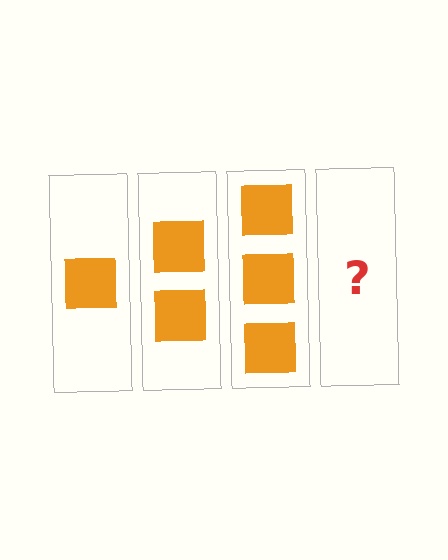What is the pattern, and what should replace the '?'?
The pattern is that each step adds one more square. The '?' should be 4 squares.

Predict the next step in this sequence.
The next step is 4 squares.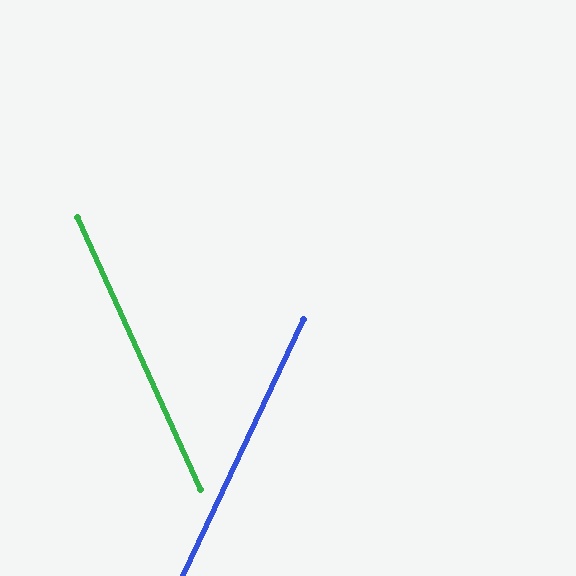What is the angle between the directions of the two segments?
Approximately 50 degrees.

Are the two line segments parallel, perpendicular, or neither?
Neither parallel nor perpendicular — they differ by about 50°.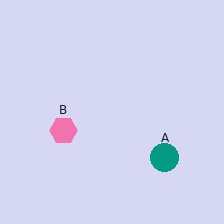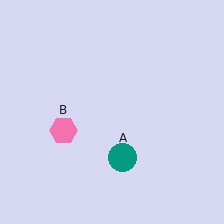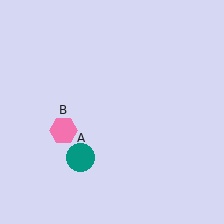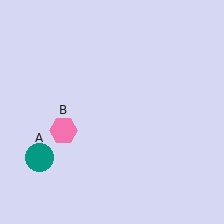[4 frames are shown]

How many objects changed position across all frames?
1 object changed position: teal circle (object A).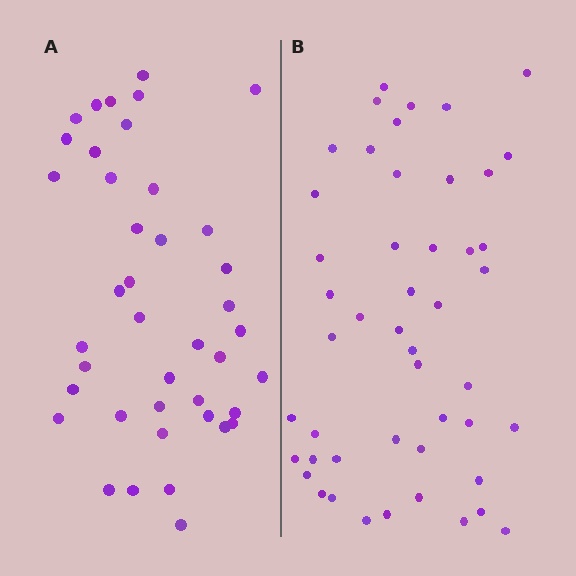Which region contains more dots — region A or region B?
Region B (the right region) has more dots.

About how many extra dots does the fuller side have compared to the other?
Region B has roughly 8 or so more dots than region A.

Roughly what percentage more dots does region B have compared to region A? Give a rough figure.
About 15% more.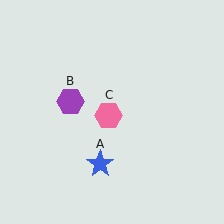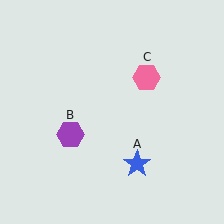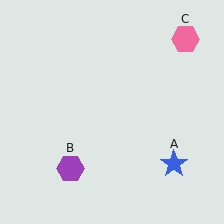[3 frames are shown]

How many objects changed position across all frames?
3 objects changed position: blue star (object A), purple hexagon (object B), pink hexagon (object C).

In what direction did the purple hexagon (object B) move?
The purple hexagon (object B) moved down.